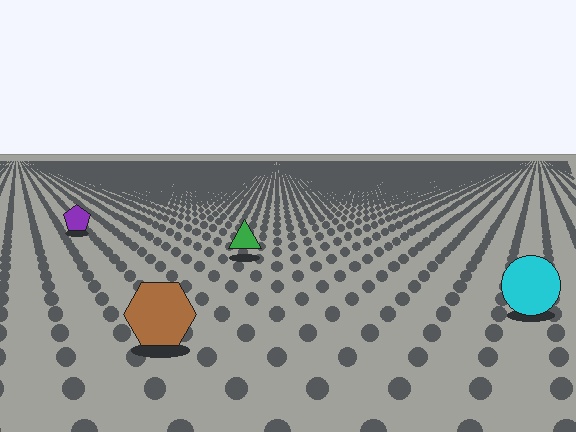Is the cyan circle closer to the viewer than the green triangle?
Yes. The cyan circle is closer — you can tell from the texture gradient: the ground texture is coarser near it.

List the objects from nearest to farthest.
From nearest to farthest: the brown hexagon, the cyan circle, the green triangle, the purple pentagon.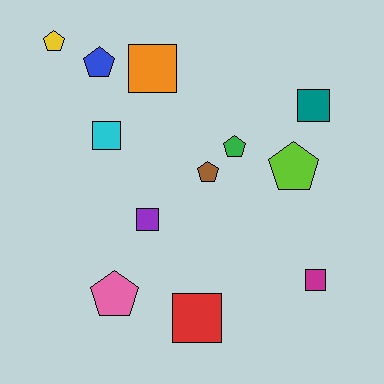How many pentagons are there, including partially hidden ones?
There are 6 pentagons.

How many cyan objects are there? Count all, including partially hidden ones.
There is 1 cyan object.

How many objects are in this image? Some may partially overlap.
There are 12 objects.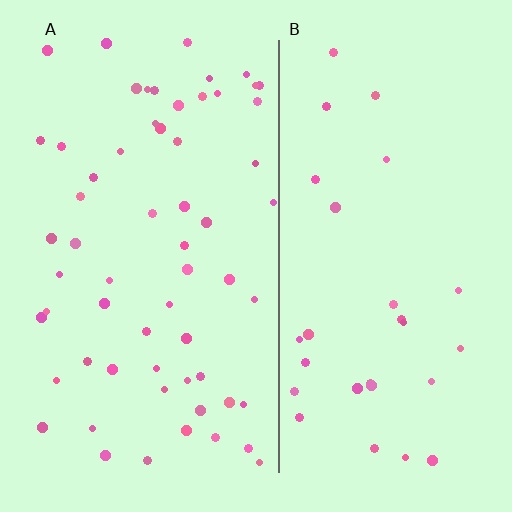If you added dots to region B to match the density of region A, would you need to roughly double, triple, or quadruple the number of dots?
Approximately double.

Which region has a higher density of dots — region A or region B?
A (the left).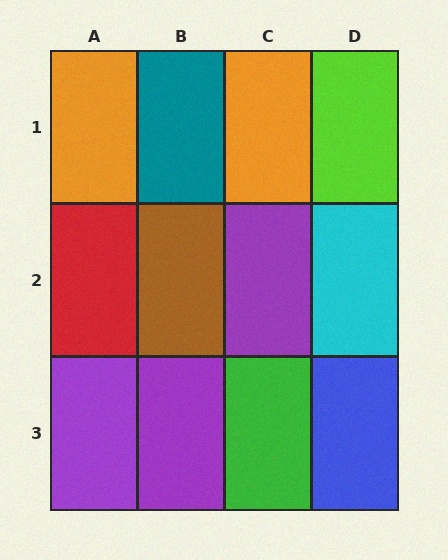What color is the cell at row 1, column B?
Teal.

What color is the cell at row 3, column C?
Green.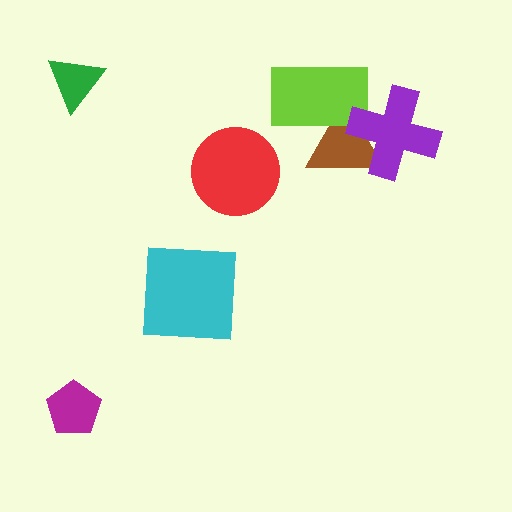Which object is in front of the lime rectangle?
The purple cross is in front of the lime rectangle.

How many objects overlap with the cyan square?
0 objects overlap with the cyan square.